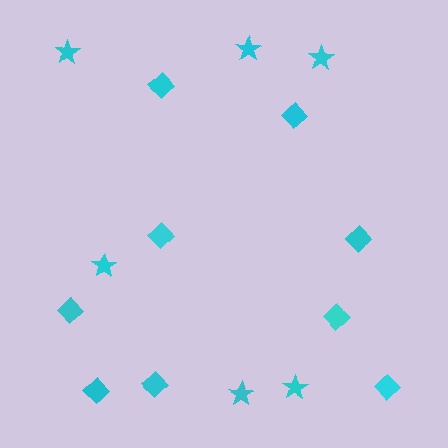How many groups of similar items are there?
There are 2 groups: one group of diamonds (9) and one group of stars (6).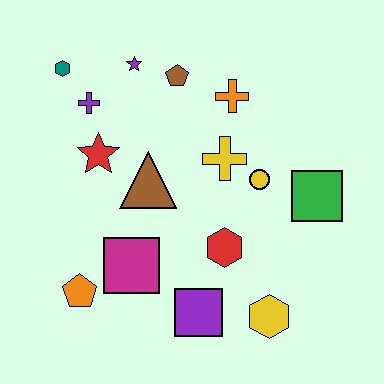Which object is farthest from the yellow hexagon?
The teal hexagon is farthest from the yellow hexagon.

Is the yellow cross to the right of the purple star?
Yes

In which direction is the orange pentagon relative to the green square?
The orange pentagon is to the left of the green square.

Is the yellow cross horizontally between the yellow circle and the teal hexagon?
Yes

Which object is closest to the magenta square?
The orange pentagon is closest to the magenta square.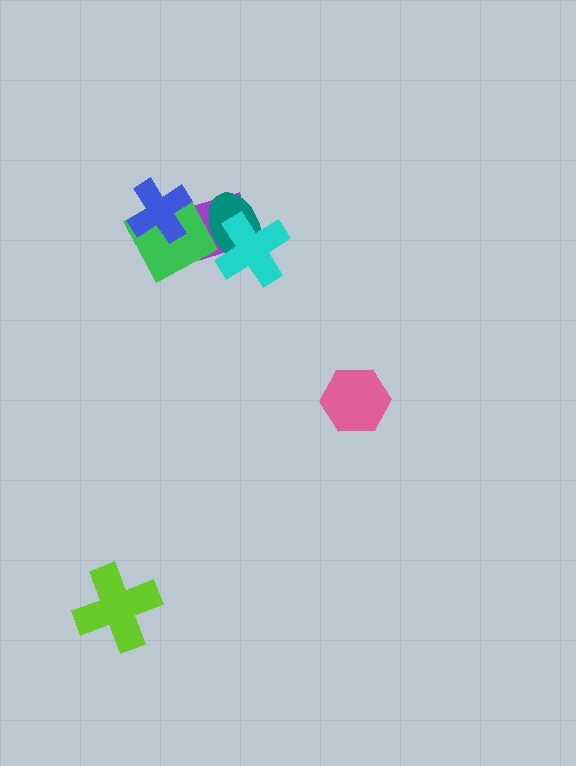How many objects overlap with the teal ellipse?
2 objects overlap with the teal ellipse.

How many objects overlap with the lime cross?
0 objects overlap with the lime cross.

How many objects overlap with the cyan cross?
2 objects overlap with the cyan cross.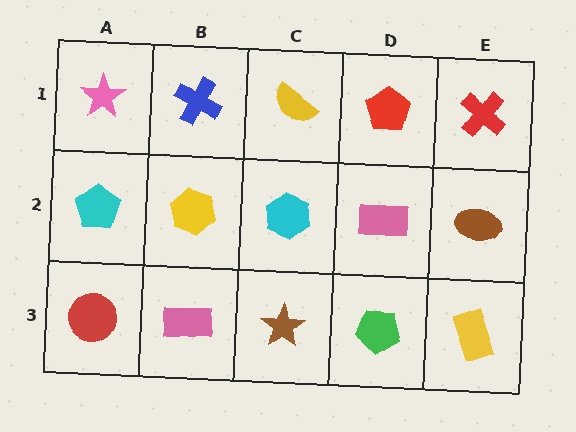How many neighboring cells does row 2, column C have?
4.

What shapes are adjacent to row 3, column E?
A brown ellipse (row 2, column E), a green pentagon (row 3, column D).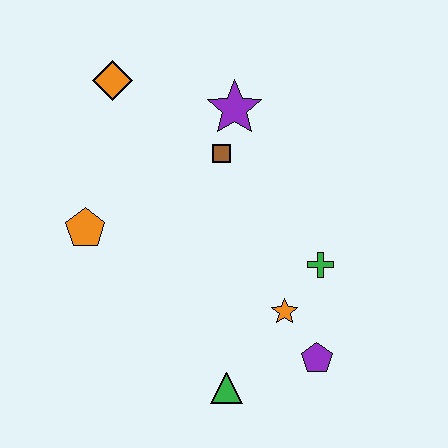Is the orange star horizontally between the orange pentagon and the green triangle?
No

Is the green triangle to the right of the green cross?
No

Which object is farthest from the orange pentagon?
The purple pentagon is farthest from the orange pentagon.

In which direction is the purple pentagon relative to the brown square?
The purple pentagon is below the brown square.